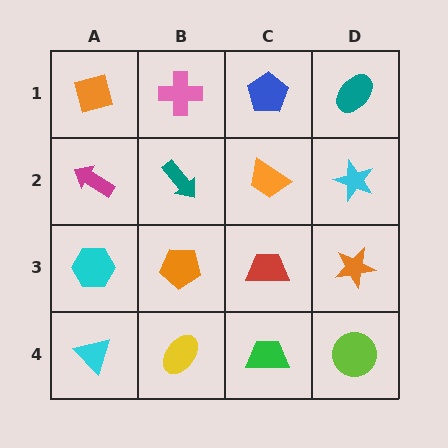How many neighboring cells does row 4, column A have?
2.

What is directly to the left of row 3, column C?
An orange pentagon.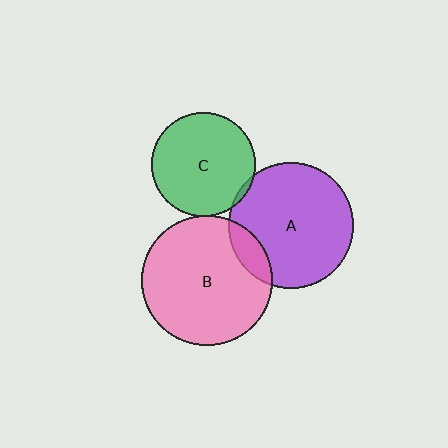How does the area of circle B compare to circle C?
Approximately 1.6 times.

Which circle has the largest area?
Circle B (pink).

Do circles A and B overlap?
Yes.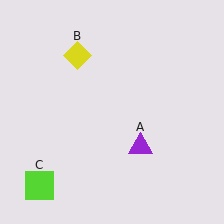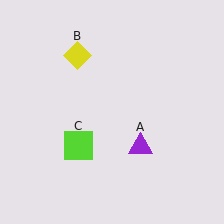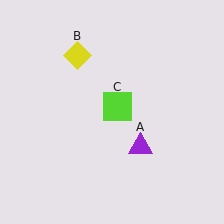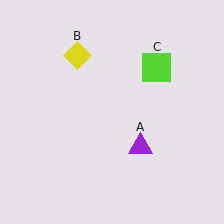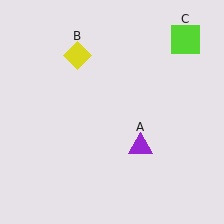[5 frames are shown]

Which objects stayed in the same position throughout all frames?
Purple triangle (object A) and yellow diamond (object B) remained stationary.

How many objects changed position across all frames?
1 object changed position: lime square (object C).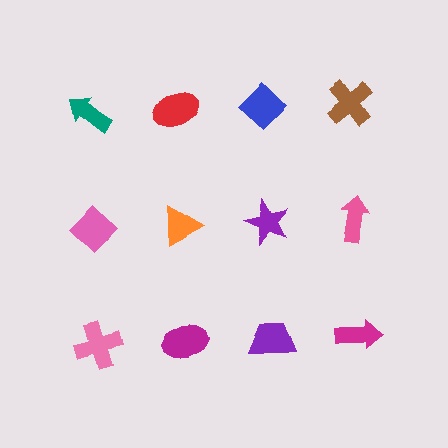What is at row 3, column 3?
A purple trapezoid.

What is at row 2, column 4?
A pink arrow.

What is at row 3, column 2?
A magenta ellipse.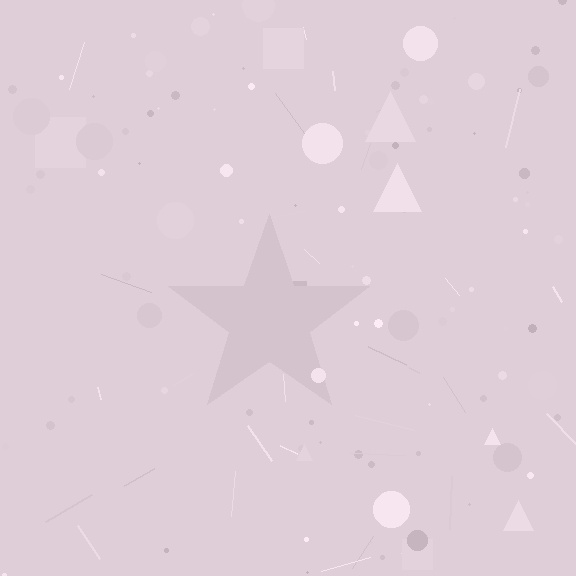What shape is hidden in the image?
A star is hidden in the image.